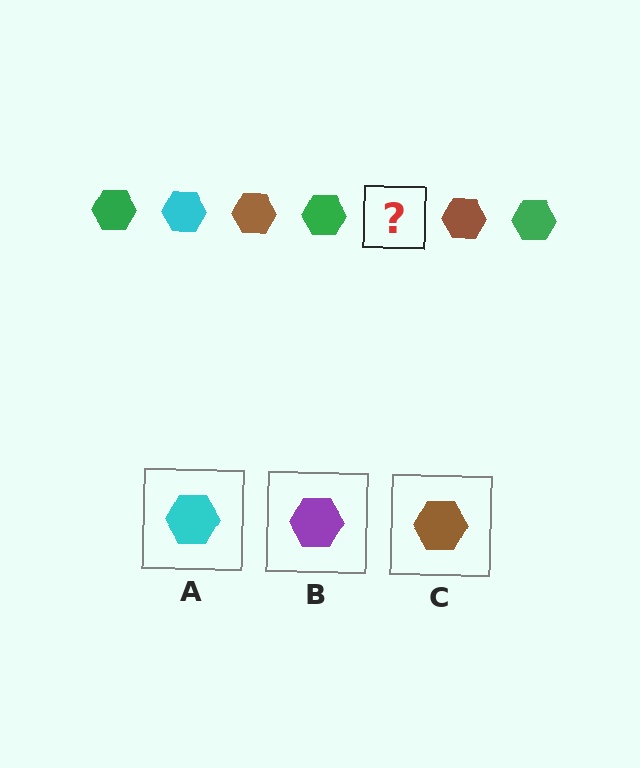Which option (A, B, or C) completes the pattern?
A.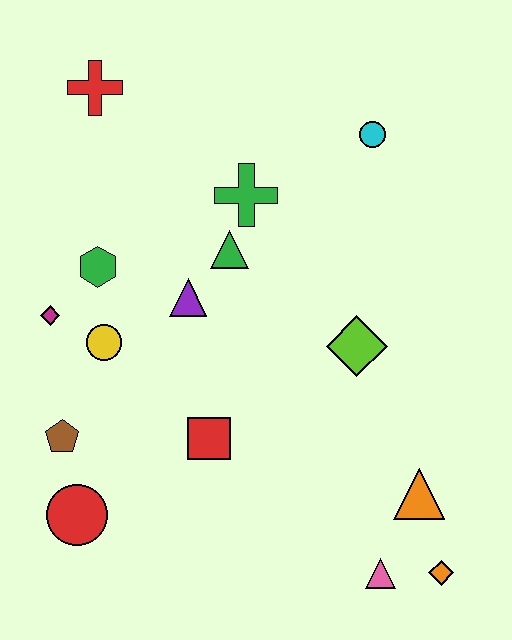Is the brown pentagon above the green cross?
No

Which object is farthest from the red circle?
The cyan circle is farthest from the red circle.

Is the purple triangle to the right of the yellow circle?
Yes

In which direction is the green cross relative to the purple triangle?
The green cross is above the purple triangle.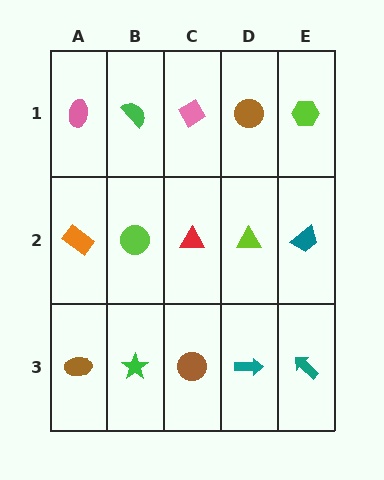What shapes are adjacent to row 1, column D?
A lime triangle (row 2, column D), a pink diamond (row 1, column C), a lime hexagon (row 1, column E).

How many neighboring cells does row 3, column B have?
3.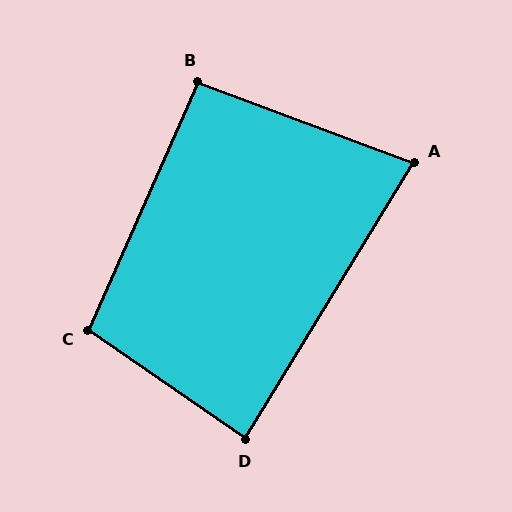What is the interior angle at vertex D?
Approximately 87 degrees (approximately right).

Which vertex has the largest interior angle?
C, at approximately 101 degrees.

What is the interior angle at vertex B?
Approximately 93 degrees (approximately right).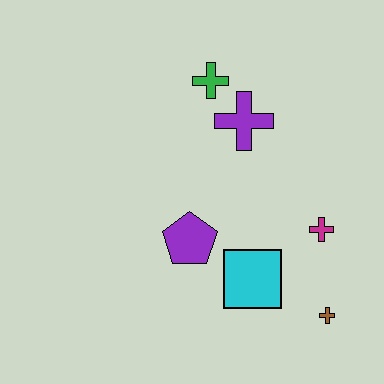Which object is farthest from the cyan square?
The green cross is farthest from the cyan square.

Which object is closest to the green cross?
The purple cross is closest to the green cross.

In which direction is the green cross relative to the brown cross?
The green cross is above the brown cross.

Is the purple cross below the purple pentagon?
No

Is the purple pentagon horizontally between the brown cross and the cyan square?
No